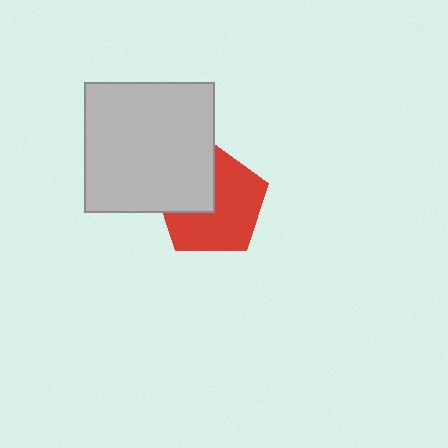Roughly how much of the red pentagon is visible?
About half of it is visible (roughly 64%).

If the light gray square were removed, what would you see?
You would see the complete red pentagon.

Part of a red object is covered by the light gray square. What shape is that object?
It is a pentagon.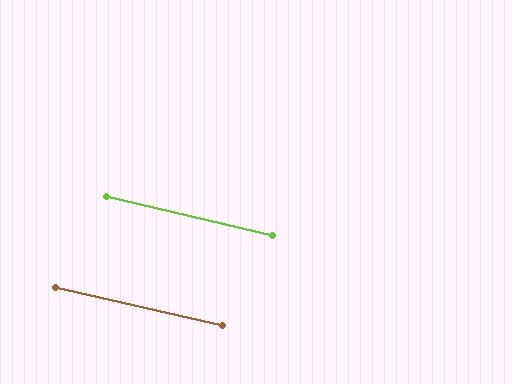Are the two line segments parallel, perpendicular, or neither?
Parallel — their directions differ by only 0.7°.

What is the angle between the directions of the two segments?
Approximately 1 degree.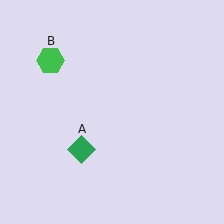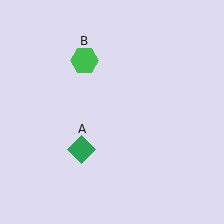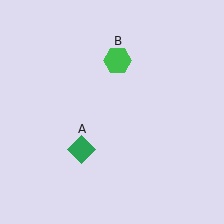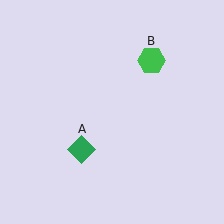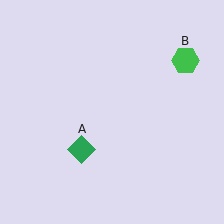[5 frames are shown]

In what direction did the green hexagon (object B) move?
The green hexagon (object B) moved right.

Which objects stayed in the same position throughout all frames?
Green diamond (object A) remained stationary.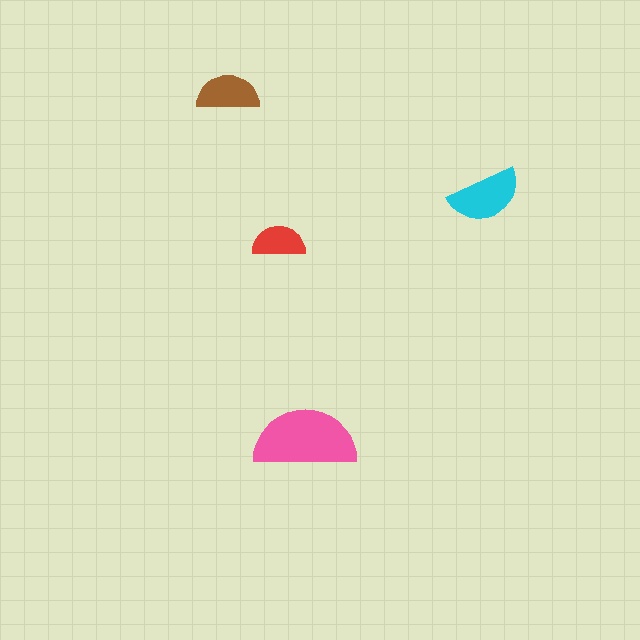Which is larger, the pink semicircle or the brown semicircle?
The pink one.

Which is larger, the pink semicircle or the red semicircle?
The pink one.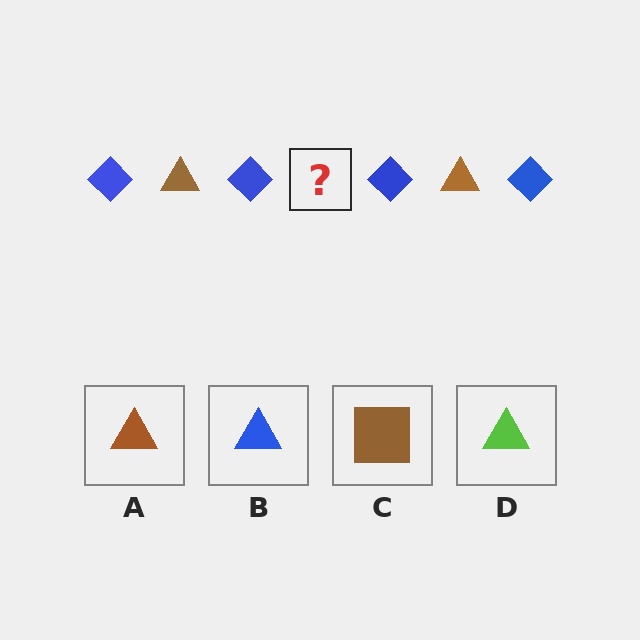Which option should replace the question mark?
Option A.